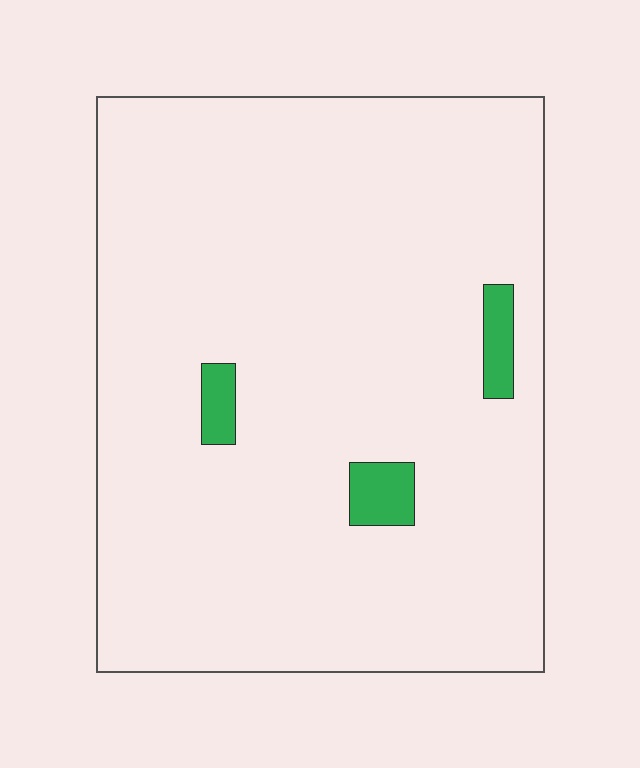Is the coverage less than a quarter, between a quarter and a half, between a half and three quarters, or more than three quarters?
Less than a quarter.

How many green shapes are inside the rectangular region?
3.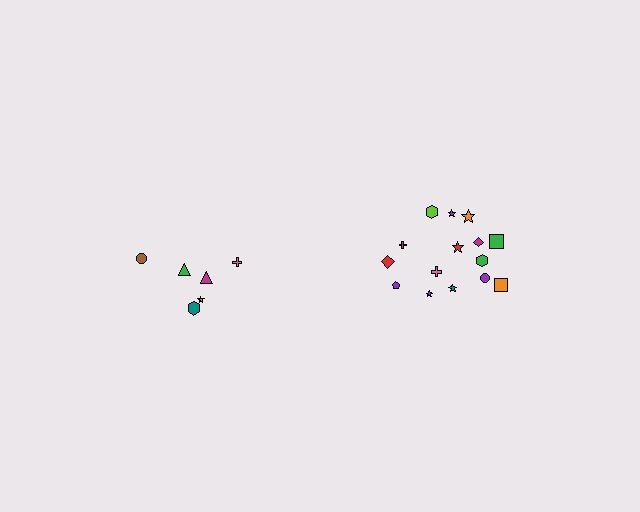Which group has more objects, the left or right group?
The right group.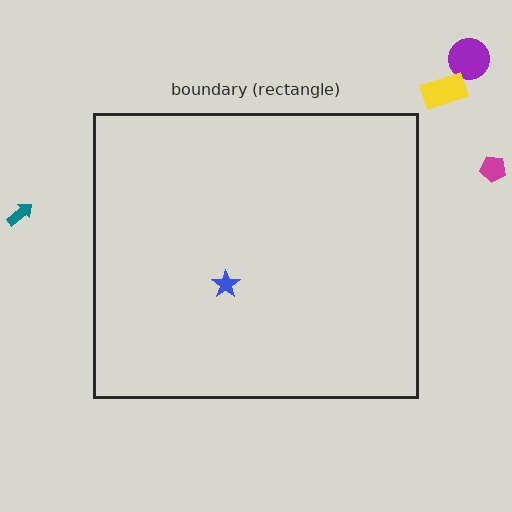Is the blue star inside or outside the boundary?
Inside.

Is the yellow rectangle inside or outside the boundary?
Outside.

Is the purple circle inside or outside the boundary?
Outside.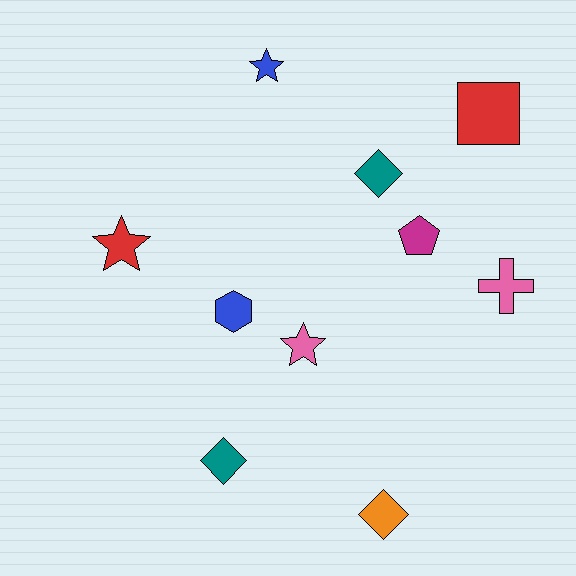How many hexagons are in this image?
There is 1 hexagon.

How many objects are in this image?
There are 10 objects.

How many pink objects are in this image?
There are 2 pink objects.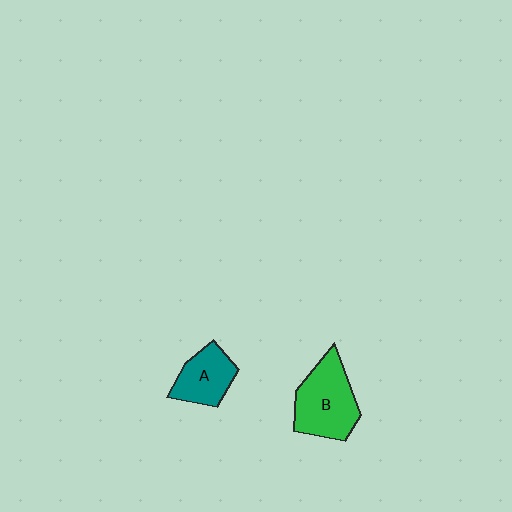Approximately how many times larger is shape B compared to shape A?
Approximately 1.5 times.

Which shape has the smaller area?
Shape A (teal).